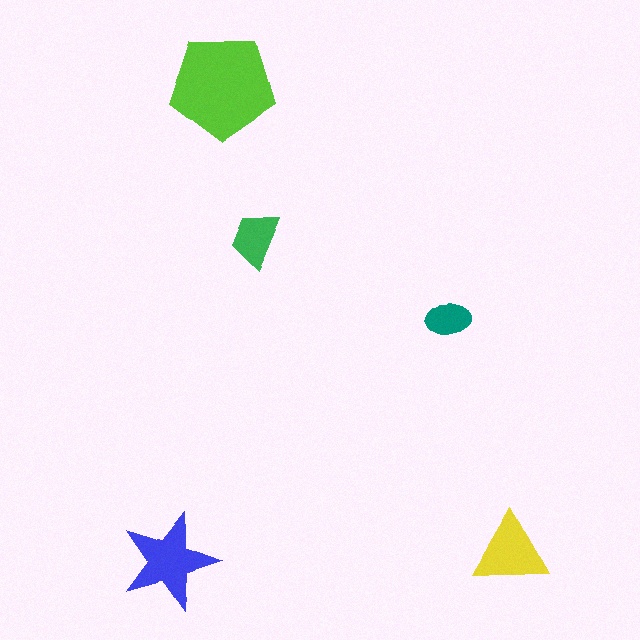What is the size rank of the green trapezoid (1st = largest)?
4th.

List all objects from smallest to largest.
The teal ellipse, the green trapezoid, the yellow triangle, the blue star, the lime pentagon.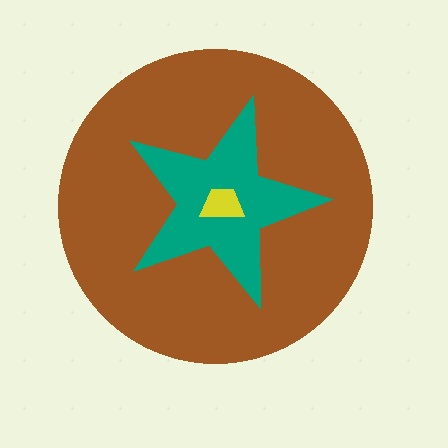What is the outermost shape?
The brown circle.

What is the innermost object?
The yellow trapezoid.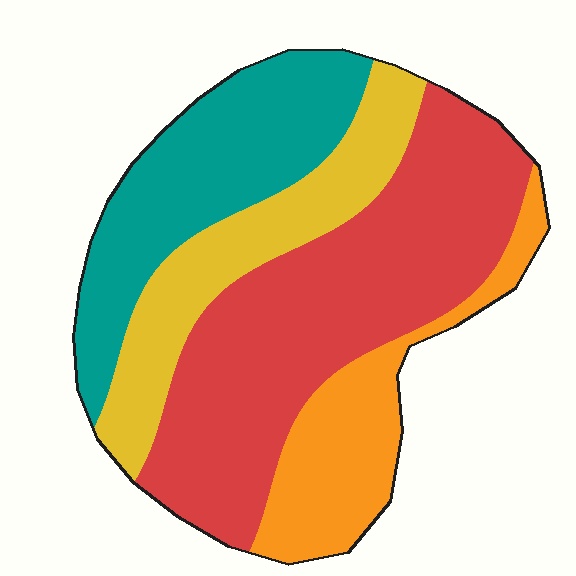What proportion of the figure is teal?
Teal covers roughly 25% of the figure.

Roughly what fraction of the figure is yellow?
Yellow covers 19% of the figure.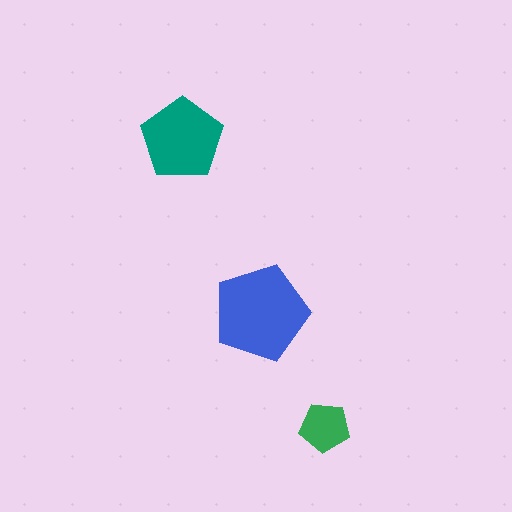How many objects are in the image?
There are 3 objects in the image.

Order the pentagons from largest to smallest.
the blue one, the teal one, the green one.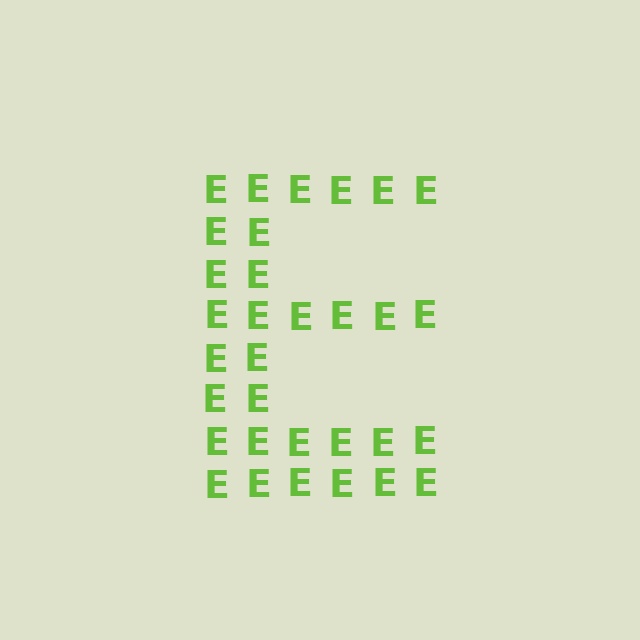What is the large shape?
The large shape is the letter E.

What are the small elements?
The small elements are letter E's.